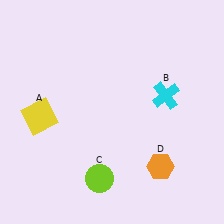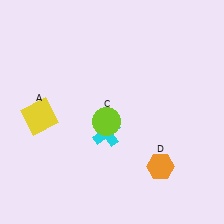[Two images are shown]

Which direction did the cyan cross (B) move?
The cyan cross (B) moved left.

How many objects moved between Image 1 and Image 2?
2 objects moved between the two images.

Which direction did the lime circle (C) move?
The lime circle (C) moved up.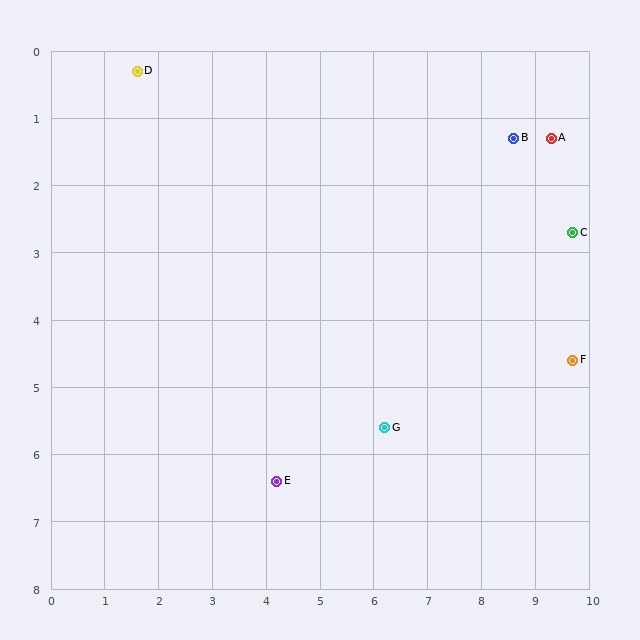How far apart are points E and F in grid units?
Points E and F are about 5.8 grid units apart.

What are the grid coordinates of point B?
Point B is at approximately (8.6, 1.3).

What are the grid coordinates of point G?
Point G is at approximately (6.2, 5.6).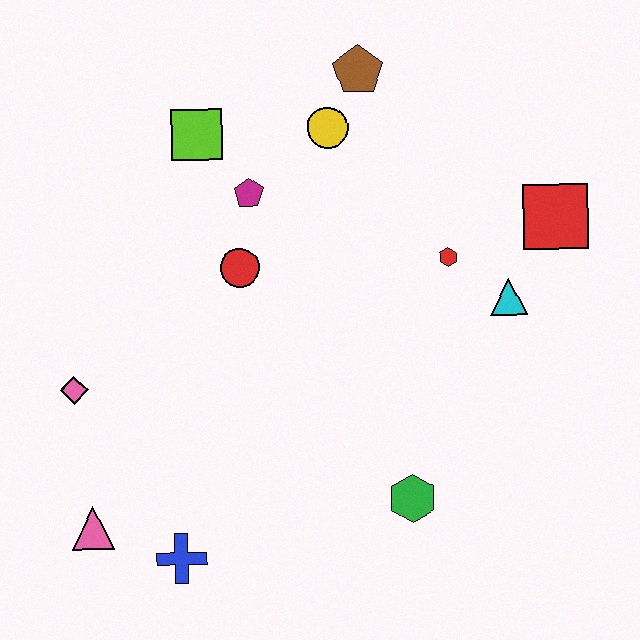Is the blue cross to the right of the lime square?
No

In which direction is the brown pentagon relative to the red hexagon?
The brown pentagon is above the red hexagon.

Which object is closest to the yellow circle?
The brown pentagon is closest to the yellow circle.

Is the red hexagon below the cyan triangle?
No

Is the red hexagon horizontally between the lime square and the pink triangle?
No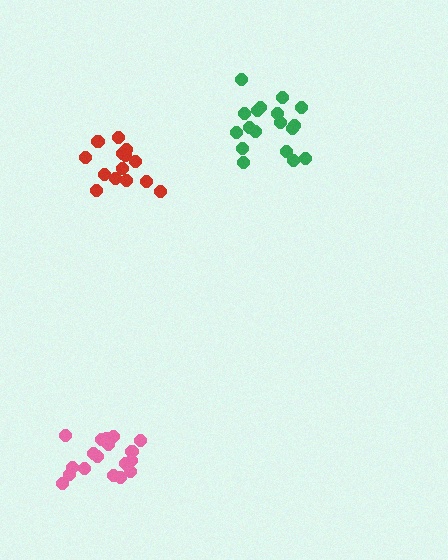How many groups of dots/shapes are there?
There are 3 groups.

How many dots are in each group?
Group 1: 18 dots, Group 2: 18 dots, Group 3: 14 dots (50 total).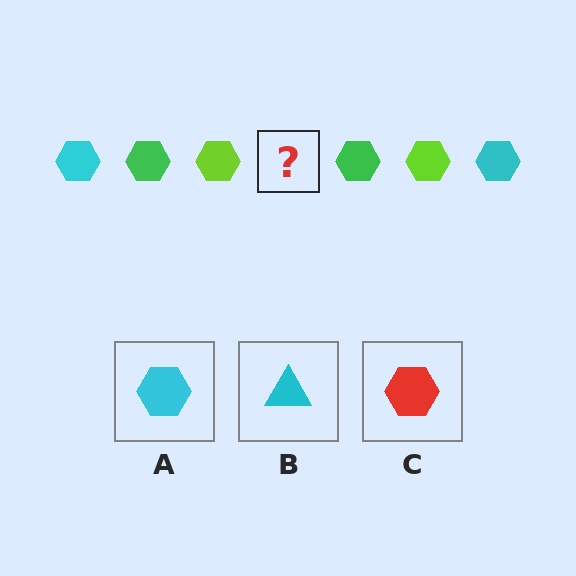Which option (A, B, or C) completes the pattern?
A.